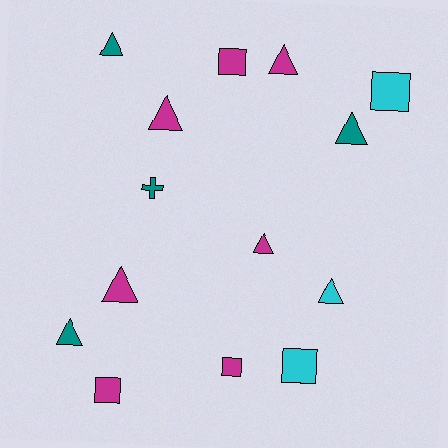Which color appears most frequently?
Magenta, with 7 objects.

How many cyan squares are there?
There are 2 cyan squares.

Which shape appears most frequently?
Triangle, with 8 objects.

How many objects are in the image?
There are 14 objects.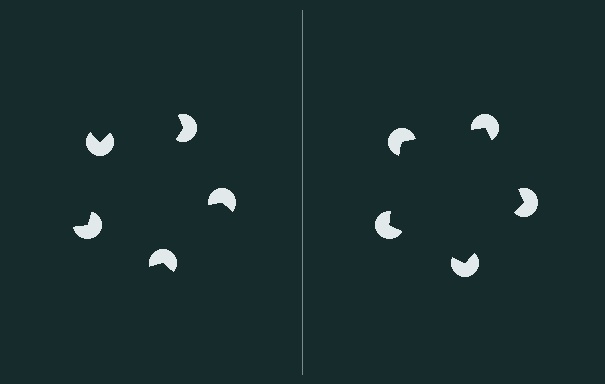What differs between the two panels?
The pac-man discs are positioned identically on both sides; only the wedge orientations differ. On the right they align to a pentagon; on the left they are misaligned.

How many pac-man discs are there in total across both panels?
10 — 5 on each side.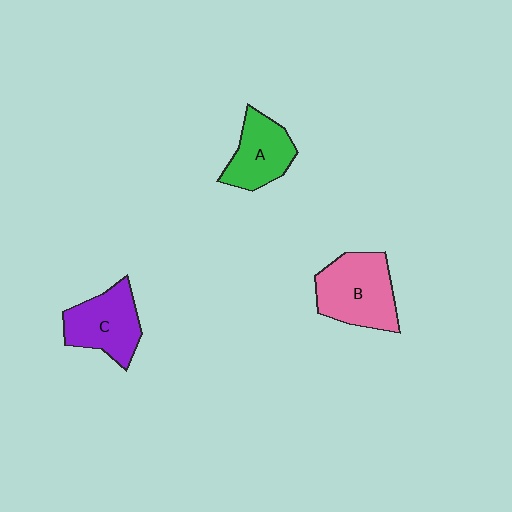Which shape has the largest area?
Shape B (pink).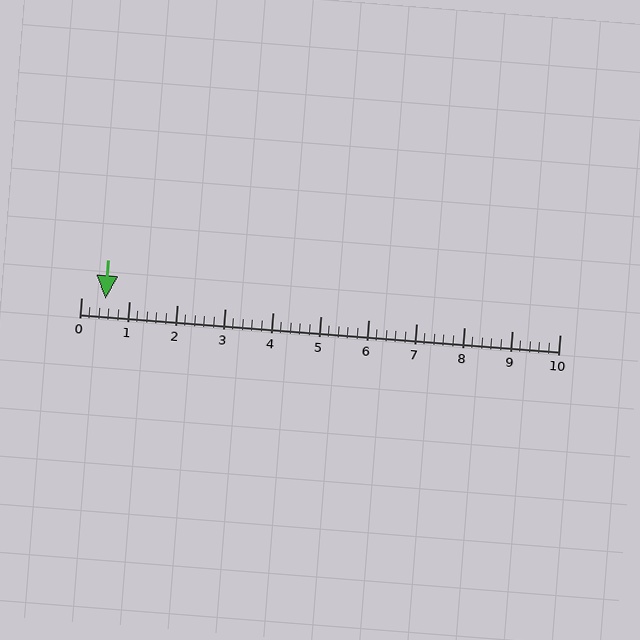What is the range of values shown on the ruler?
The ruler shows values from 0 to 10.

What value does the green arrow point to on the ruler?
The green arrow points to approximately 0.5.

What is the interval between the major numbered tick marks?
The major tick marks are spaced 1 units apart.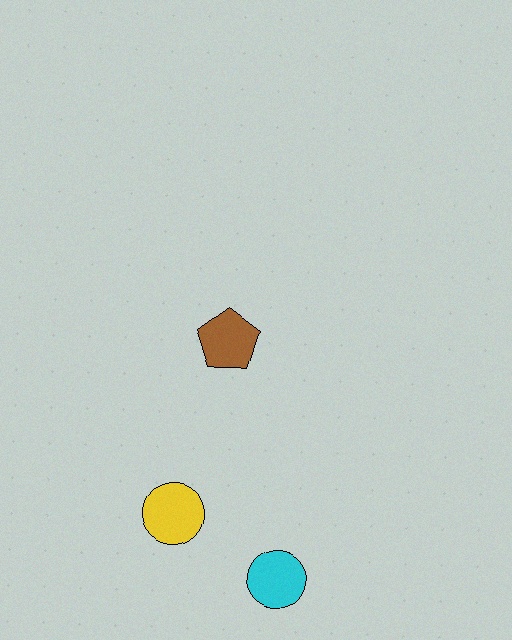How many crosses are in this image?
There are no crosses.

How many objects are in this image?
There are 3 objects.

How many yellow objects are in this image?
There is 1 yellow object.